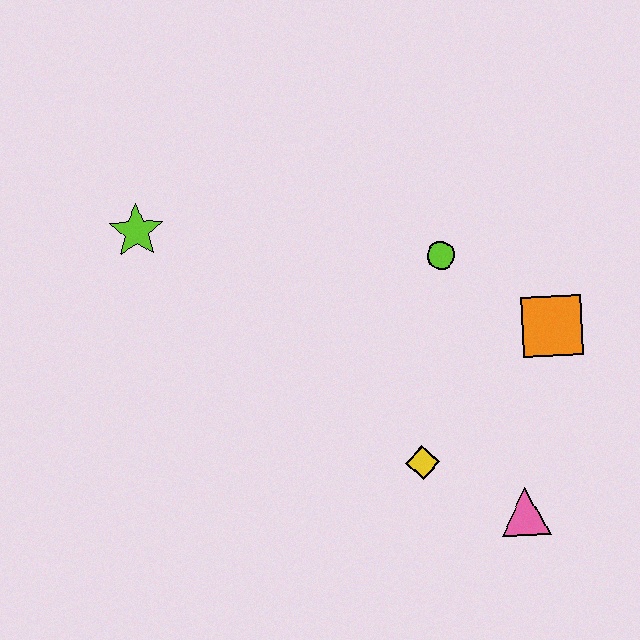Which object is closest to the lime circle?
The orange square is closest to the lime circle.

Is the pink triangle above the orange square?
No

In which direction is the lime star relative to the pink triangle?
The lime star is to the left of the pink triangle.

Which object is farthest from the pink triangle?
The lime star is farthest from the pink triangle.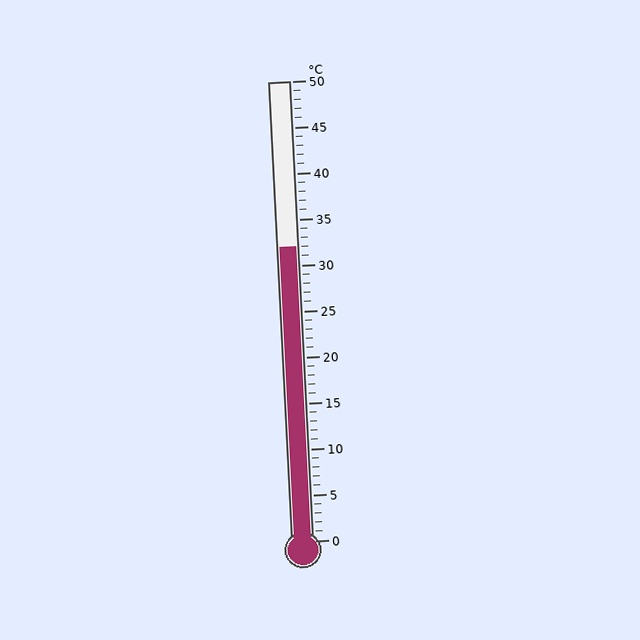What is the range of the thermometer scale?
The thermometer scale ranges from 0°C to 50°C.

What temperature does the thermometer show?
The thermometer shows approximately 32°C.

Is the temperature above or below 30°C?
The temperature is above 30°C.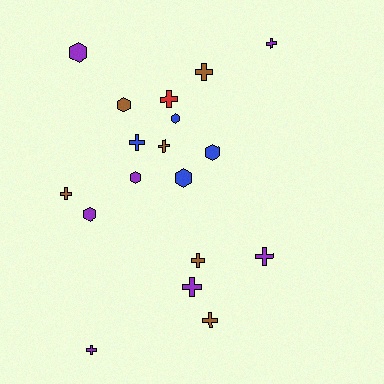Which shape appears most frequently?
Cross, with 11 objects.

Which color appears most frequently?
Purple, with 7 objects.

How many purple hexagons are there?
There are 3 purple hexagons.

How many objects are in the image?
There are 18 objects.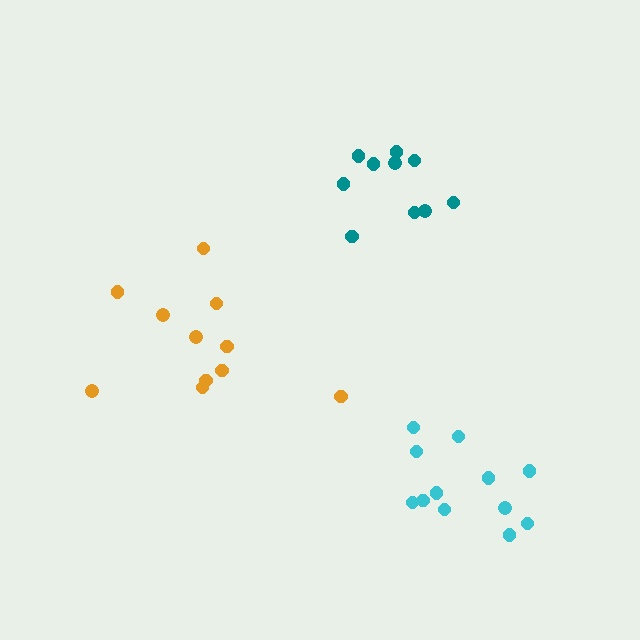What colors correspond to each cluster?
The clusters are colored: teal, orange, cyan.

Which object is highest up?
The teal cluster is topmost.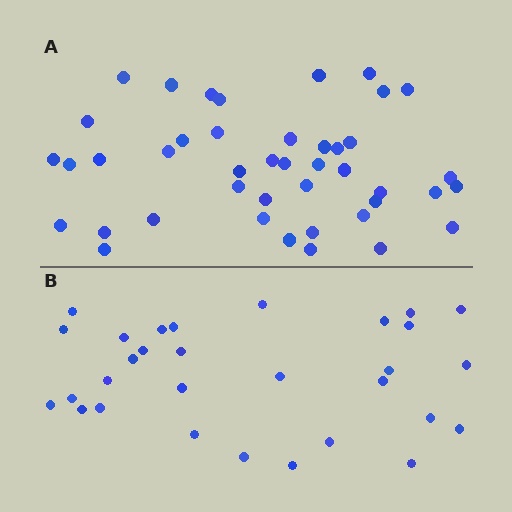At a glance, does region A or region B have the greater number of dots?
Region A (the top region) has more dots.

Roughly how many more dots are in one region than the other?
Region A has approximately 15 more dots than region B.